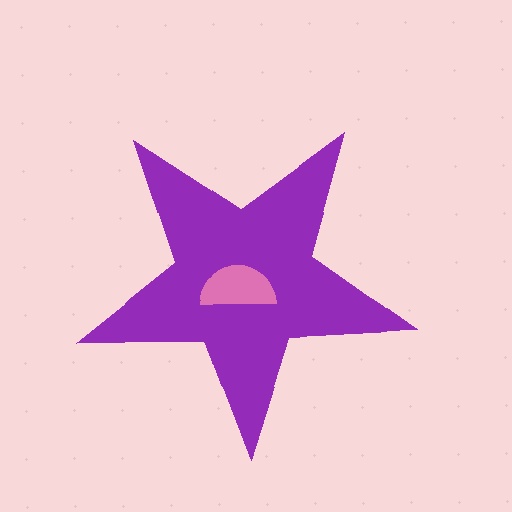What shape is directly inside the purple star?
The pink semicircle.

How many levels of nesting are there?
2.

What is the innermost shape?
The pink semicircle.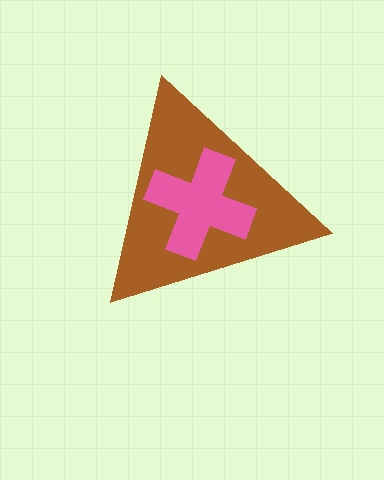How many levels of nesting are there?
2.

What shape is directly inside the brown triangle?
The pink cross.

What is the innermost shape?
The pink cross.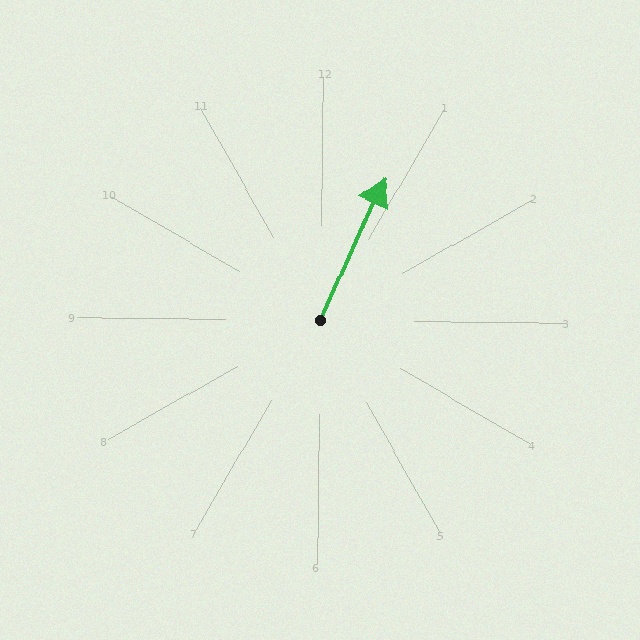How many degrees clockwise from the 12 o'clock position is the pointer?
Approximately 24 degrees.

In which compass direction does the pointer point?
Northeast.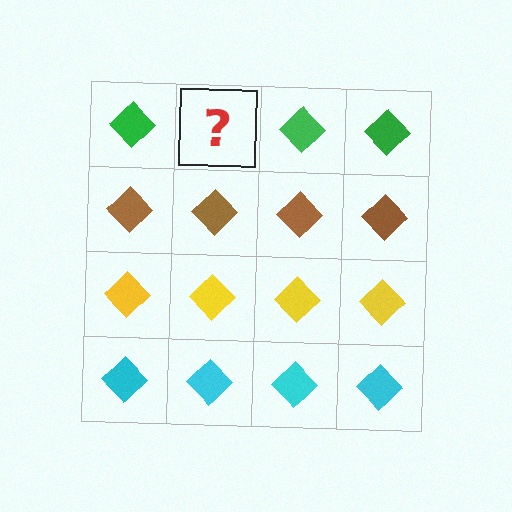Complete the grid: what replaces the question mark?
The question mark should be replaced with a green diamond.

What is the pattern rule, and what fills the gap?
The rule is that each row has a consistent color. The gap should be filled with a green diamond.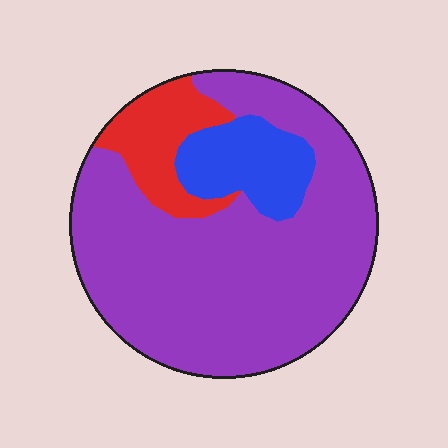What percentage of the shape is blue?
Blue covers about 15% of the shape.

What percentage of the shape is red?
Red covers 13% of the shape.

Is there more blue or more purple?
Purple.